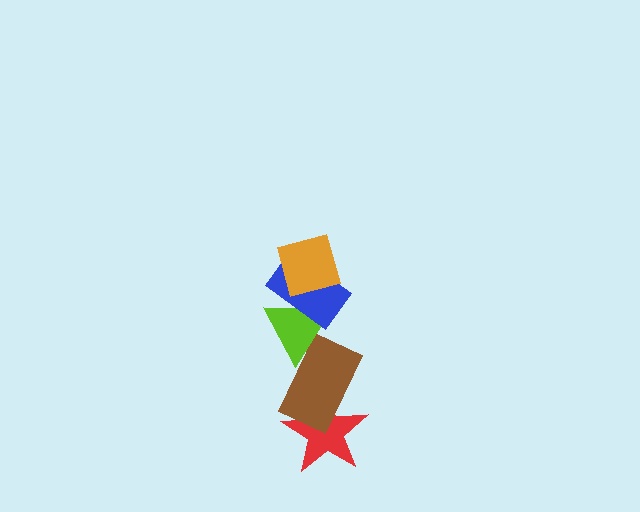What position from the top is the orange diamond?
The orange diamond is 1st from the top.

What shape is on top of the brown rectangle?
The lime triangle is on top of the brown rectangle.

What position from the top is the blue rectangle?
The blue rectangle is 2nd from the top.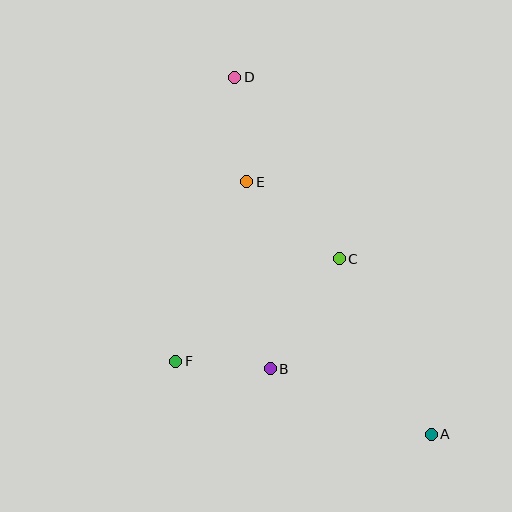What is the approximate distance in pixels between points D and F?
The distance between D and F is approximately 290 pixels.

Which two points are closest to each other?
Points B and F are closest to each other.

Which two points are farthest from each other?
Points A and D are farthest from each other.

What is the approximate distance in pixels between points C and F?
The distance between C and F is approximately 193 pixels.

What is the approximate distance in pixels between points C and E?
The distance between C and E is approximately 120 pixels.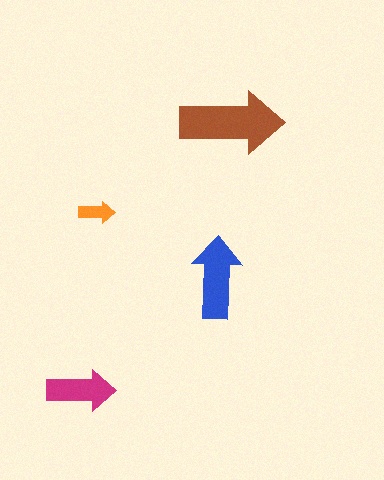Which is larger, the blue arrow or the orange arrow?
The blue one.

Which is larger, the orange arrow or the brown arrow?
The brown one.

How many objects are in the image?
There are 4 objects in the image.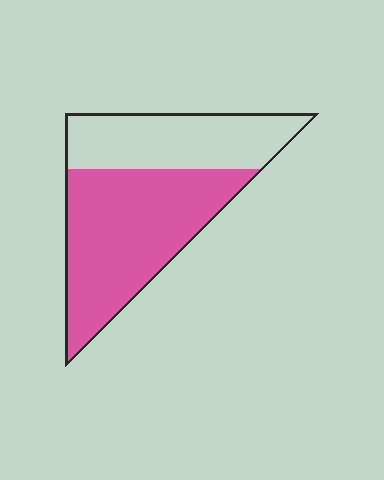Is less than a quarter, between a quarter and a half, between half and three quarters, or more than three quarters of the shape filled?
Between half and three quarters.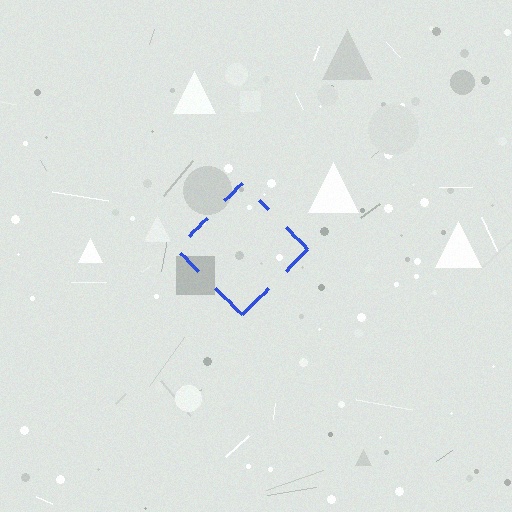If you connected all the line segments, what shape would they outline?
They would outline a diamond.